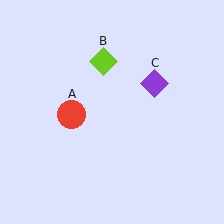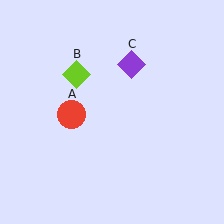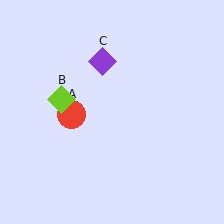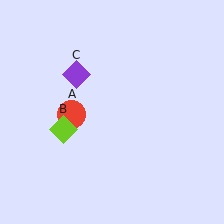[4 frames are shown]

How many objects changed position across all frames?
2 objects changed position: lime diamond (object B), purple diamond (object C).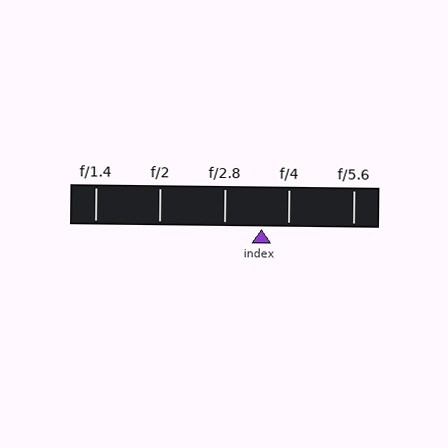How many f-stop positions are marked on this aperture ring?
There are 5 f-stop positions marked.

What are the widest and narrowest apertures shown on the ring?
The widest aperture shown is f/1.4 and the narrowest is f/5.6.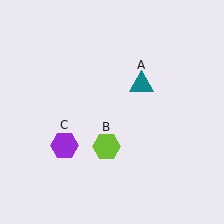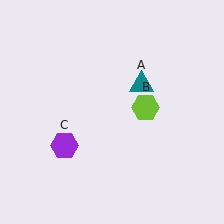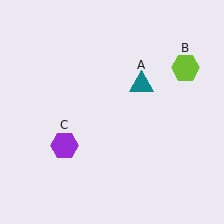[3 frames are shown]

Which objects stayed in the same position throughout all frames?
Teal triangle (object A) and purple hexagon (object C) remained stationary.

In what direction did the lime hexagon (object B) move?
The lime hexagon (object B) moved up and to the right.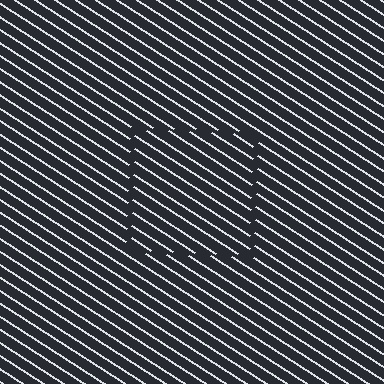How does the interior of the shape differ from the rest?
The interior of the shape contains the same grating, shifted by half a period — the contour is defined by the phase discontinuity where line-ends from the inner and outer gratings abut.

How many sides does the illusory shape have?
4 sides — the line-ends trace a square.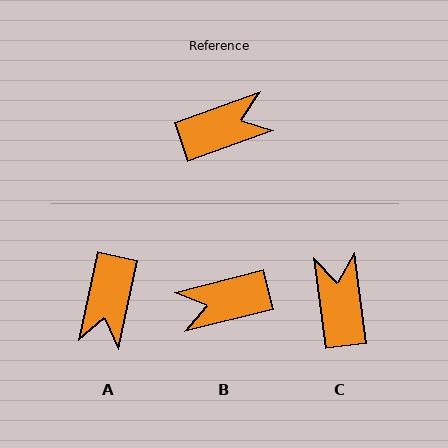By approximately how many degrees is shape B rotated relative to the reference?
Approximately 175 degrees counter-clockwise.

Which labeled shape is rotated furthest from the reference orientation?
B, about 175 degrees away.